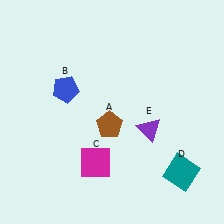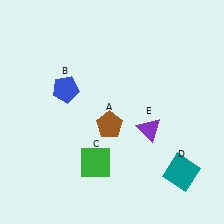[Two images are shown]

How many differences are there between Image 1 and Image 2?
There is 1 difference between the two images.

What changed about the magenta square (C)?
In Image 1, C is magenta. In Image 2, it changed to green.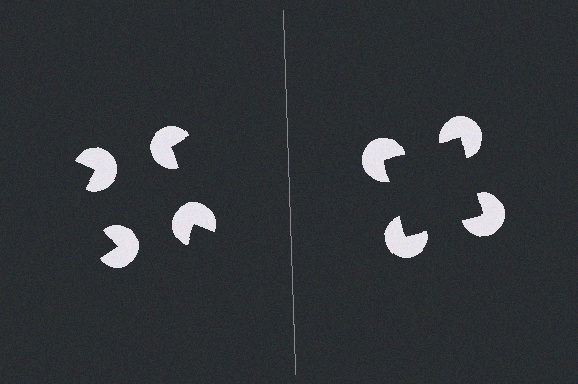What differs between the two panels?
The pac-man discs are positioned identically on both sides; only the wedge orientations differ. On the right they align to a square; on the left they are misaligned.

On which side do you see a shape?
An illusory square appears on the right side. On the left side the wedge cuts are rotated, so no coherent shape forms.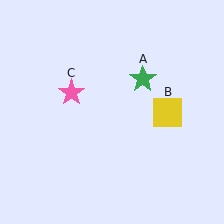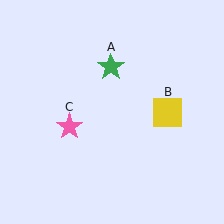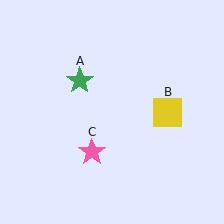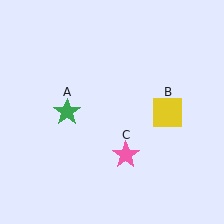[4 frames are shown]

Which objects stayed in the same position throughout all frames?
Yellow square (object B) remained stationary.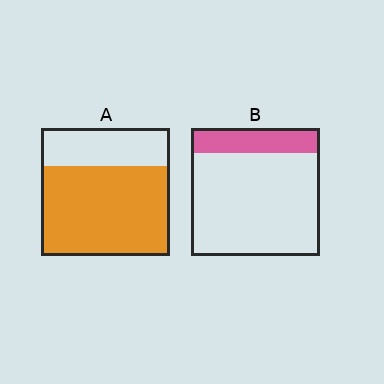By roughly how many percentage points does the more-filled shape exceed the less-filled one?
By roughly 50 percentage points (A over B).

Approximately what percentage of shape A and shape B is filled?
A is approximately 70% and B is approximately 20%.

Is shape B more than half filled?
No.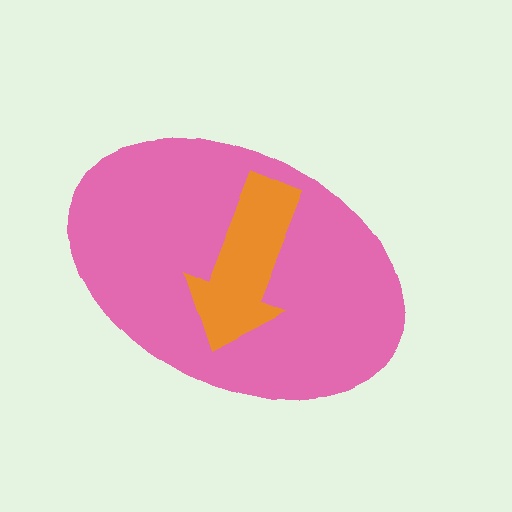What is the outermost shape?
The pink ellipse.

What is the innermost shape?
The orange arrow.